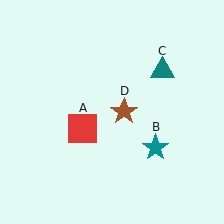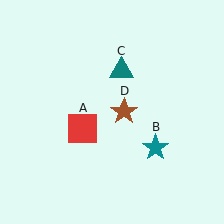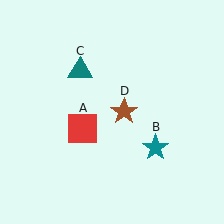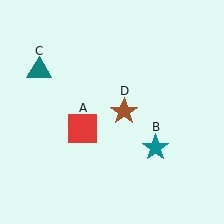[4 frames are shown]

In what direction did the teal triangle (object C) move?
The teal triangle (object C) moved left.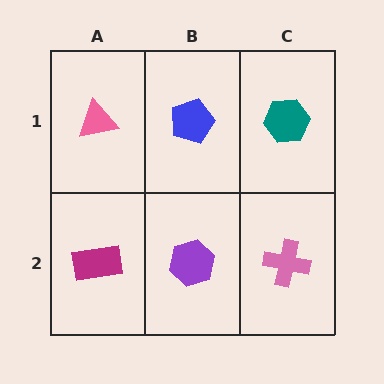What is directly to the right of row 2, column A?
A purple hexagon.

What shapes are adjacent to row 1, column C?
A pink cross (row 2, column C), a blue pentagon (row 1, column B).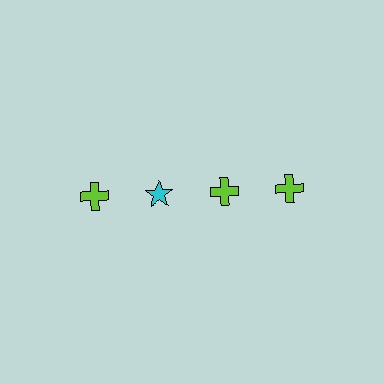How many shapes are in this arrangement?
There are 4 shapes arranged in a grid pattern.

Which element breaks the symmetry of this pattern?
The cyan star in the top row, second from left column breaks the symmetry. All other shapes are lime crosses.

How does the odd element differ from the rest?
It differs in both color (cyan instead of lime) and shape (star instead of cross).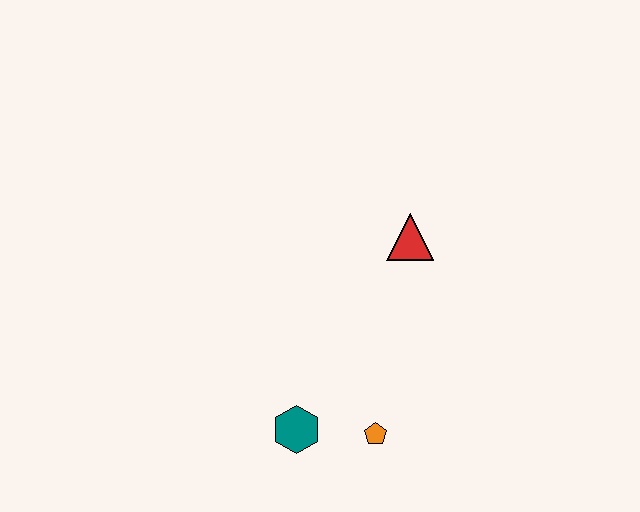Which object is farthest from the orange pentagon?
The red triangle is farthest from the orange pentagon.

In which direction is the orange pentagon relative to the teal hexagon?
The orange pentagon is to the right of the teal hexagon.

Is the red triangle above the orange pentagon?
Yes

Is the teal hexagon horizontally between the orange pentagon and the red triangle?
No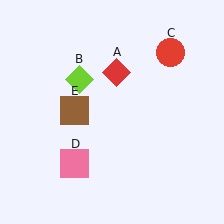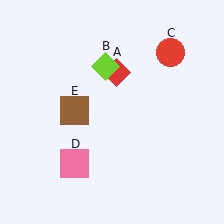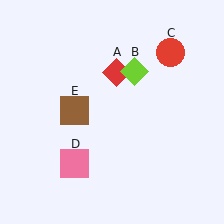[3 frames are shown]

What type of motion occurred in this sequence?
The lime diamond (object B) rotated clockwise around the center of the scene.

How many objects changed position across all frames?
1 object changed position: lime diamond (object B).